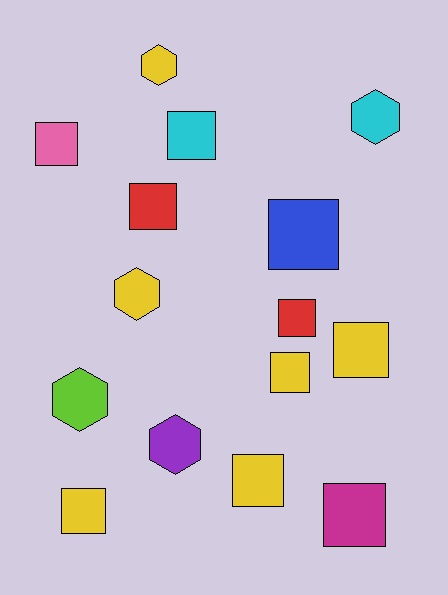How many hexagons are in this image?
There are 5 hexagons.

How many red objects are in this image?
There are 2 red objects.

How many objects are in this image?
There are 15 objects.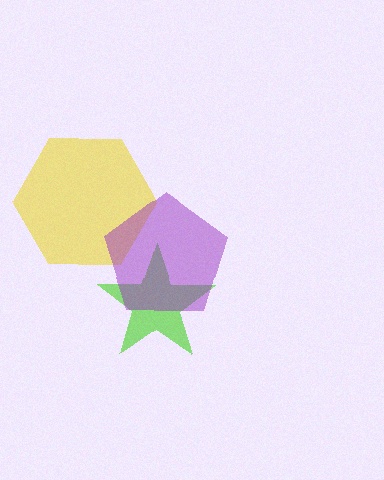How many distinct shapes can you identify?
There are 3 distinct shapes: a lime star, a yellow hexagon, a purple pentagon.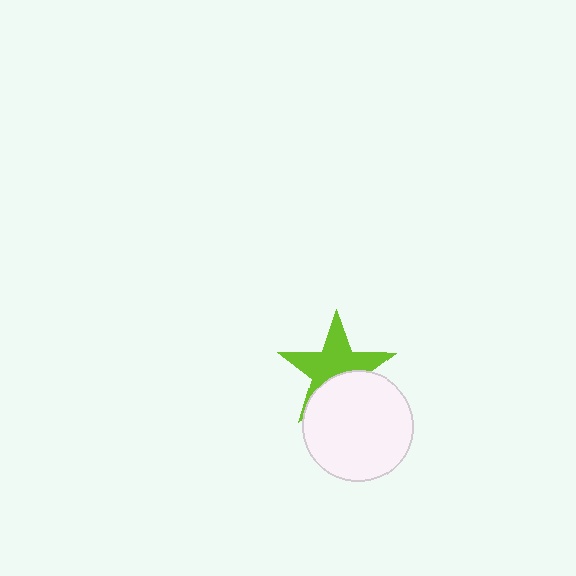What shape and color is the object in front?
The object in front is a white circle.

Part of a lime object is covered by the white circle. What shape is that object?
It is a star.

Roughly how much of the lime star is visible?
About half of it is visible (roughly 63%).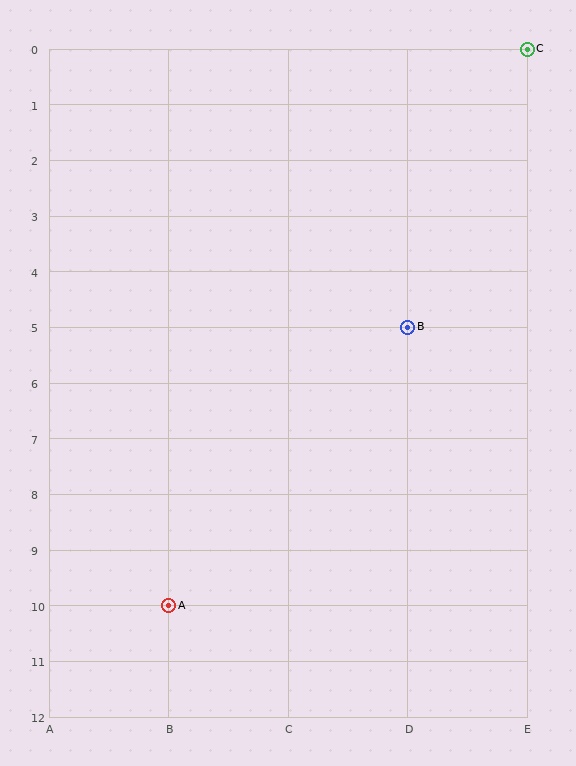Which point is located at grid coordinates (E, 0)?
Point C is at (E, 0).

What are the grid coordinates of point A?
Point A is at grid coordinates (B, 10).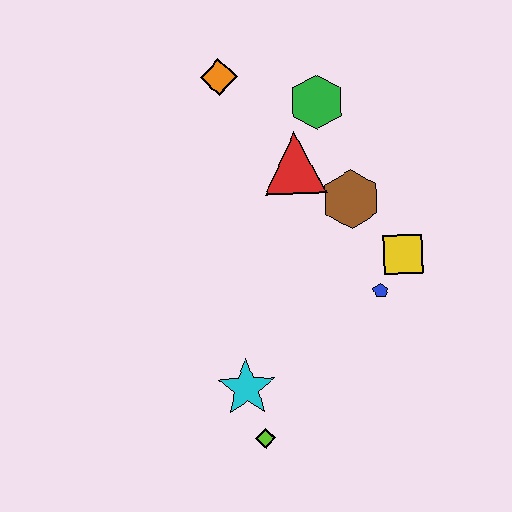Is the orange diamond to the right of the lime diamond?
No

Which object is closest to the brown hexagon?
The red triangle is closest to the brown hexagon.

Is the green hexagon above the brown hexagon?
Yes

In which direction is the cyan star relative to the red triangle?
The cyan star is below the red triangle.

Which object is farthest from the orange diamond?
The lime diamond is farthest from the orange diamond.